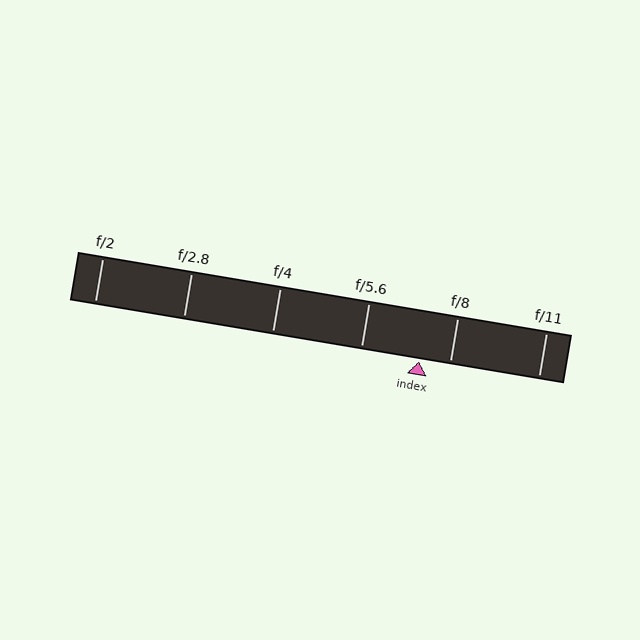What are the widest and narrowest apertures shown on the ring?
The widest aperture shown is f/2 and the narrowest is f/11.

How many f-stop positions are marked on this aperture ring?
There are 6 f-stop positions marked.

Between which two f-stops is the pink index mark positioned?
The index mark is between f/5.6 and f/8.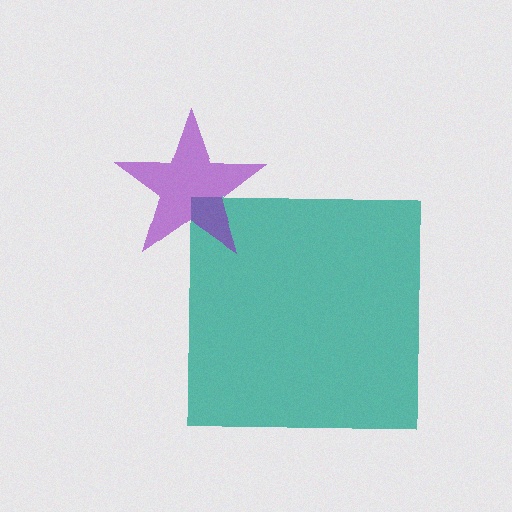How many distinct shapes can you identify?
There are 2 distinct shapes: a teal square, a purple star.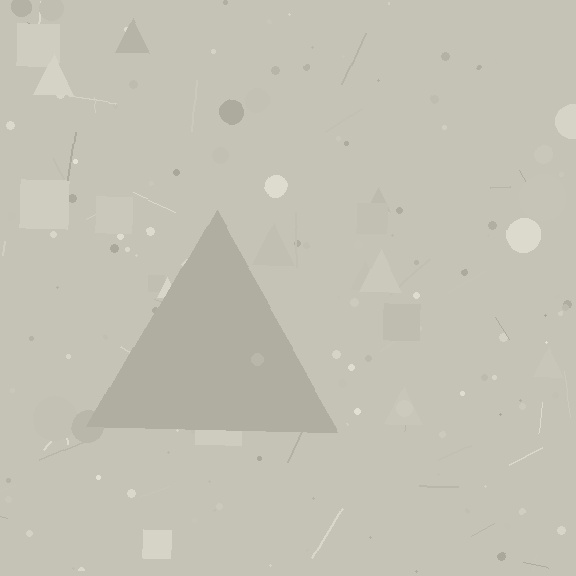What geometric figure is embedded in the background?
A triangle is embedded in the background.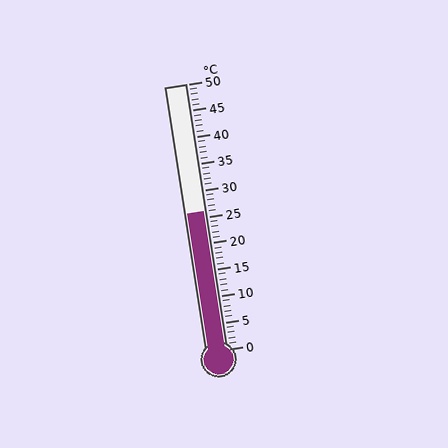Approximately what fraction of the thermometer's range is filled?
The thermometer is filled to approximately 50% of its range.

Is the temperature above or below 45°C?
The temperature is below 45°C.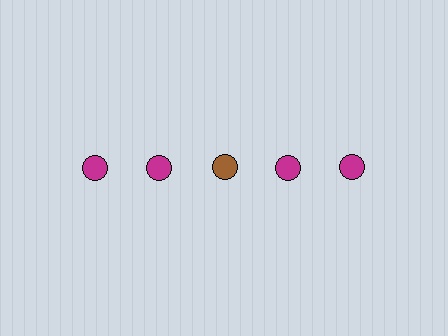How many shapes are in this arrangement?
There are 5 shapes arranged in a grid pattern.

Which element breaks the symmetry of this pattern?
The brown circle in the top row, center column breaks the symmetry. All other shapes are magenta circles.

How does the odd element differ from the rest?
It has a different color: brown instead of magenta.